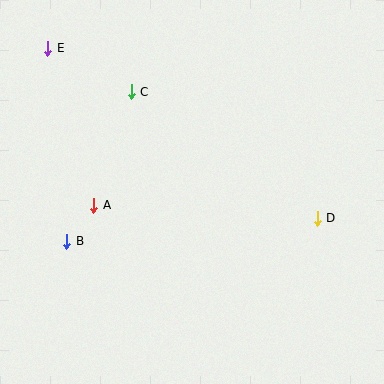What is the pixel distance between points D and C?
The distance between D and C is 225 pixels.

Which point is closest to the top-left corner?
Point E is closest to the top-left corner.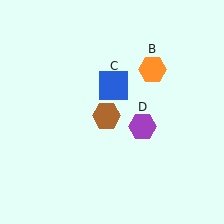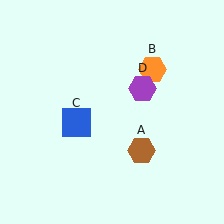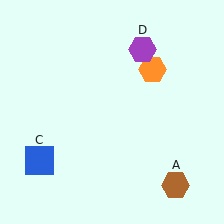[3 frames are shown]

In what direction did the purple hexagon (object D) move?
The purple hexagon (object D) moved up.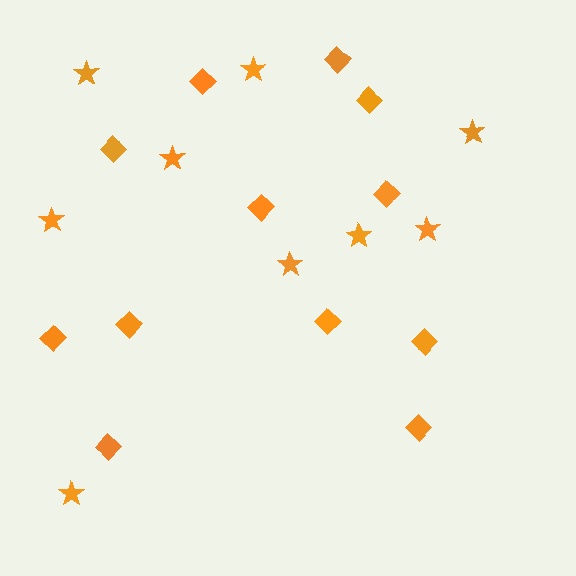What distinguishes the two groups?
There are 2 groups: one group of diamonds (12) and one group of stars (9).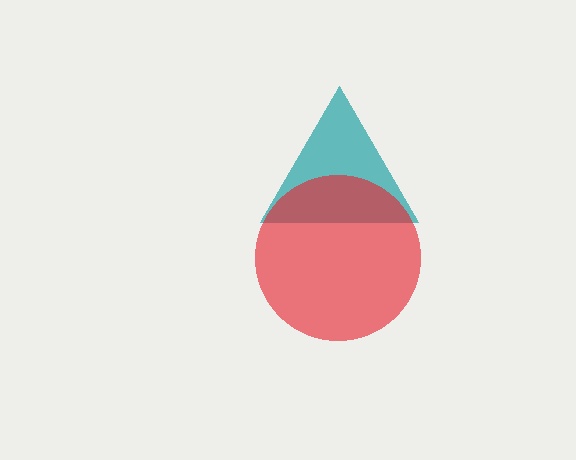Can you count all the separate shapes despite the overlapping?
Yes, there are 2 separate shapes.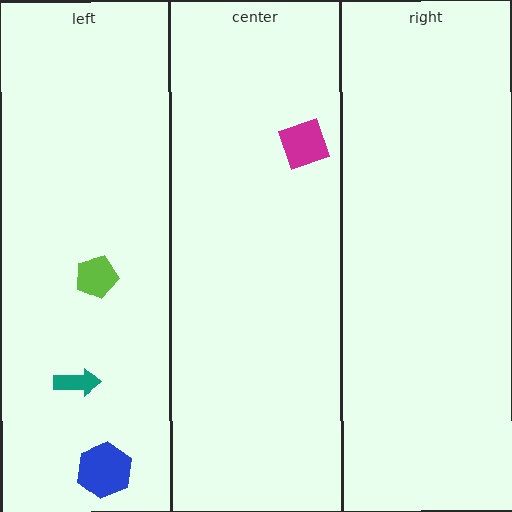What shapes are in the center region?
The magenta square.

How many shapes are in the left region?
3.